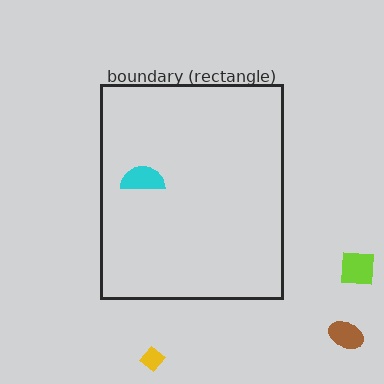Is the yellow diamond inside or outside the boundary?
Outside.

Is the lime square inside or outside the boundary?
Outside.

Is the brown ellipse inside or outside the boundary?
Outside.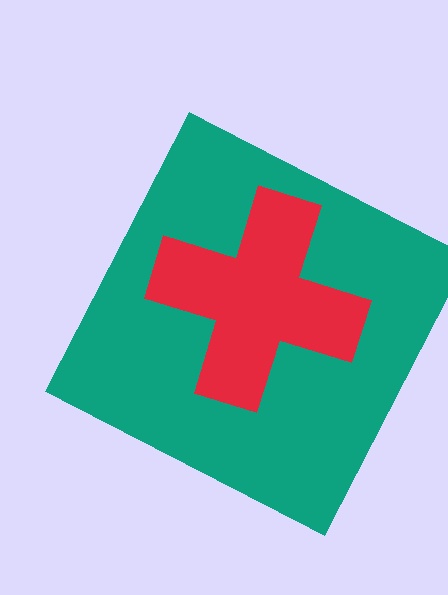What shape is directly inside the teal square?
The red cross.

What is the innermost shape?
The red cross.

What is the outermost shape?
The teal square.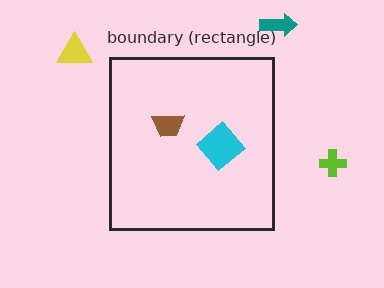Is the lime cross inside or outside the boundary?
Outside.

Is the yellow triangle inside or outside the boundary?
Outside.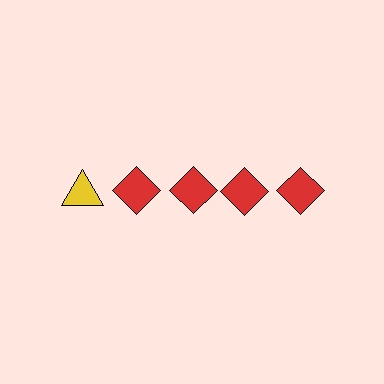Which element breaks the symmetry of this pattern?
The yellow triangle in the top row, leftmost column breaks the symmetry. All other shapes are red diamonds.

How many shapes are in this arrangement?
There are 5 shapes arranged in a grid pattern.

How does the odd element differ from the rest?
It differs in both color (yellow instead of red) and shape (triangle instead of diamond).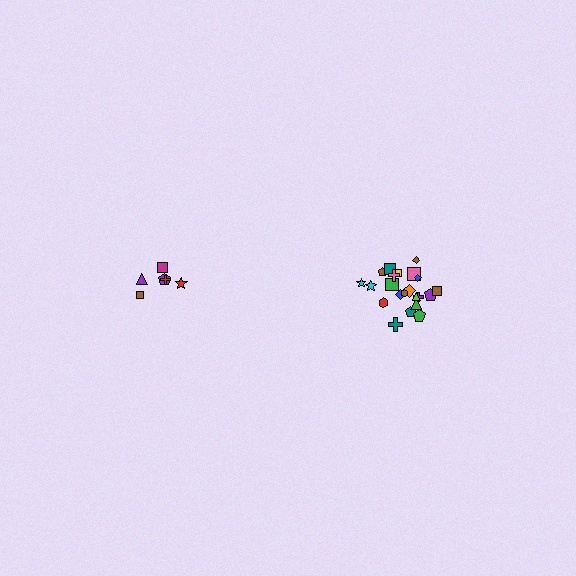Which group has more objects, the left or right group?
The right group.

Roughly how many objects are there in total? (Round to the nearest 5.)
Roughly 30 objects in total.